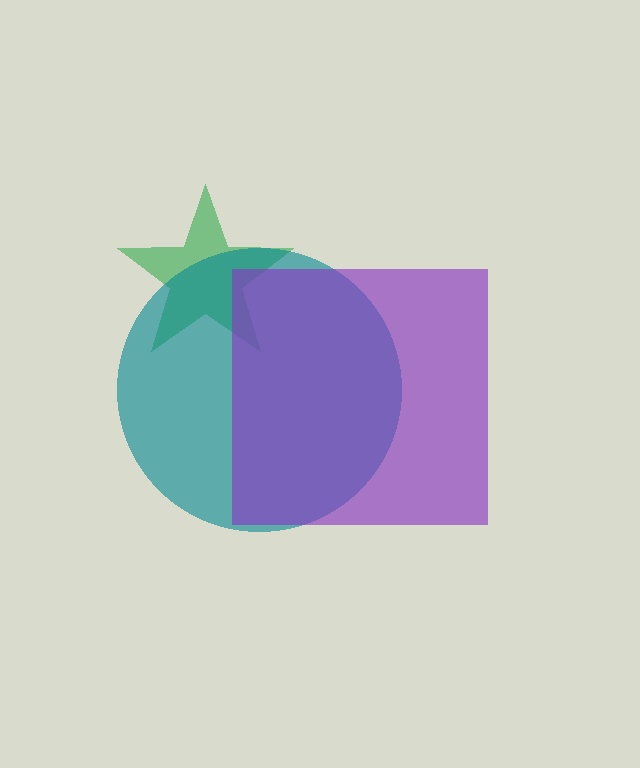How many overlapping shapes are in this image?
There are 3 overlapping shapes in the image.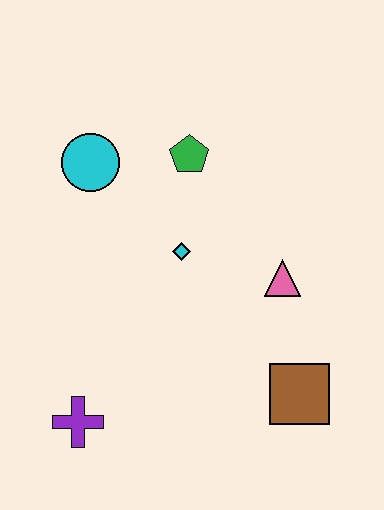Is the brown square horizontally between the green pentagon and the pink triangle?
No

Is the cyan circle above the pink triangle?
Yes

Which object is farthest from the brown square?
The cyan circle is farthest from the brown square.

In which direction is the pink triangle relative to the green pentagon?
The pink triangle is below the green pentagon.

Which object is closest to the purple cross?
The cyan diamond is closest to the purple cross.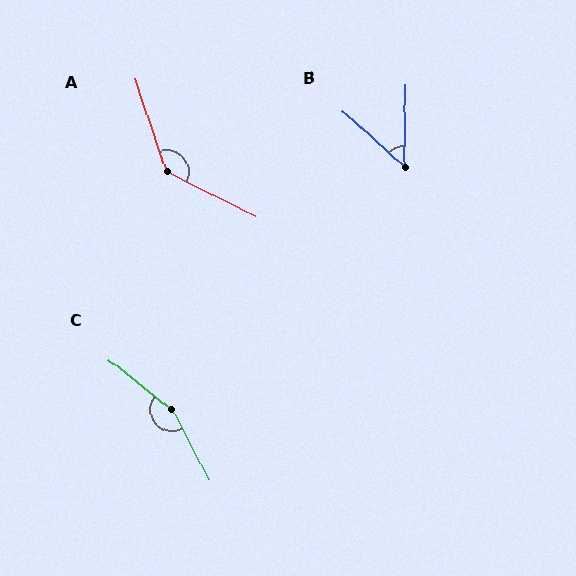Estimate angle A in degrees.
Approximately 135 degrees.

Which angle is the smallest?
B, at approximately 48 degrees.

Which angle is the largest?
C, at approximately 157 degrees.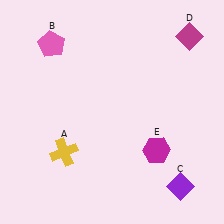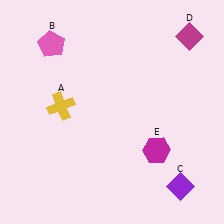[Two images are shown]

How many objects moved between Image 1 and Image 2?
1 object moved between the two images.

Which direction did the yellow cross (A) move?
The yellow cross (A) moved up.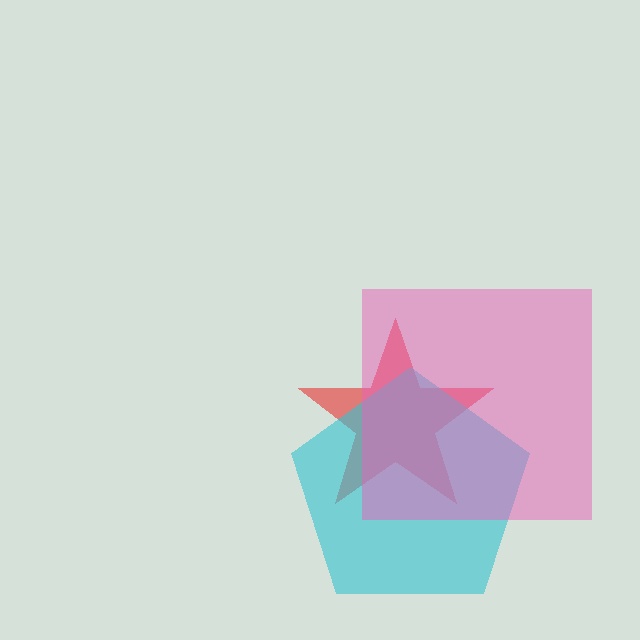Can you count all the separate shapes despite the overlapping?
Yes, there are 3 separate shapes.